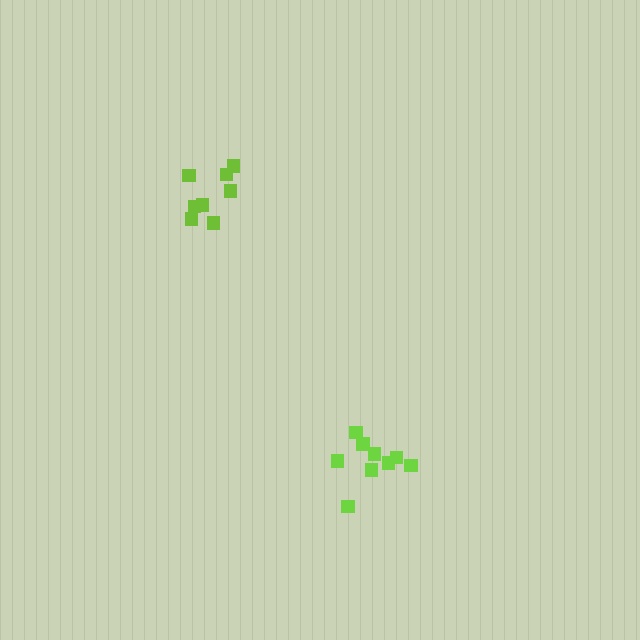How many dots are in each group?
Group 1: 9 dots, Group 2: 8 dots (17 total).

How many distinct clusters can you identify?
There are 2 distinct clusters.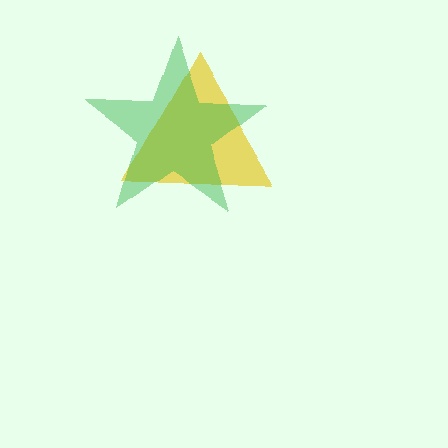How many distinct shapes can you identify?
There are 2 distinct shapes: a yellow triangle, a green star.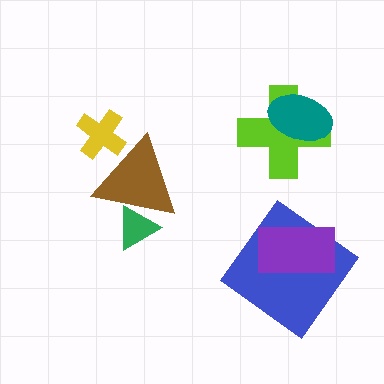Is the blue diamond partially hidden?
Yes, it is partially covered by another shape.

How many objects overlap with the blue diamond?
1 object overlaps with the blue diamond.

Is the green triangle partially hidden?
Yes, it is partially covered by another shape.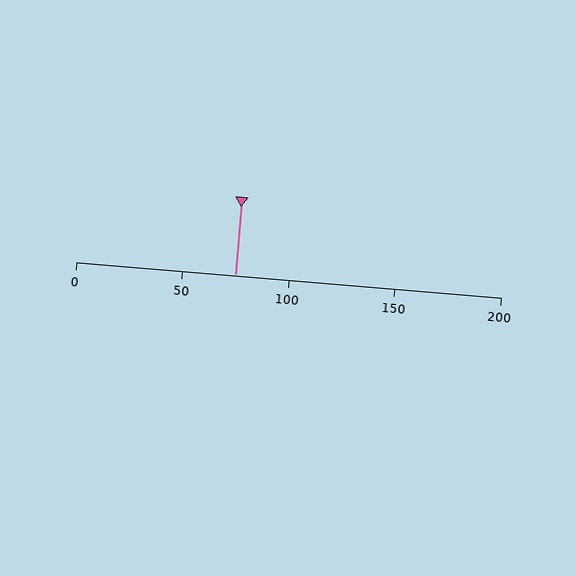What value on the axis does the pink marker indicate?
The marker indicates approximately 75.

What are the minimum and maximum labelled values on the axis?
The axis runs from 0 to 200.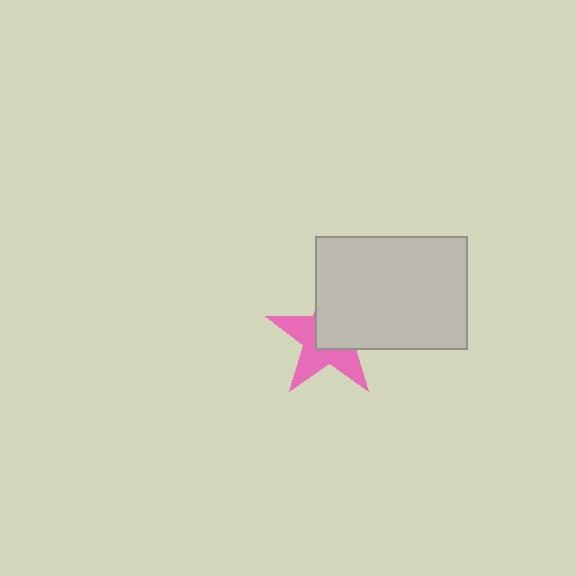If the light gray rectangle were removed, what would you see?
You would see the complete pink star.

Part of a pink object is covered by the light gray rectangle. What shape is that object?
It is a star.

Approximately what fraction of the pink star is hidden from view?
Roughly 49% of the pink star is hidden behind the light gray rectangle.